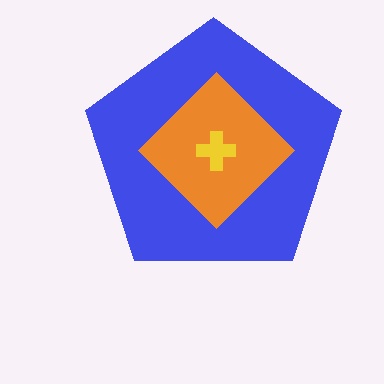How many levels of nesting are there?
3.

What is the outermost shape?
The blue pentagon.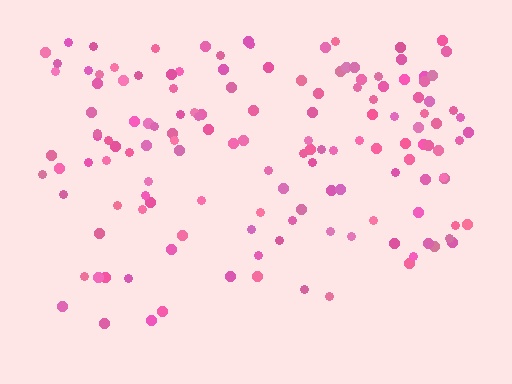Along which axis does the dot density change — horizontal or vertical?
Vertical.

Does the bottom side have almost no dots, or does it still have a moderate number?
Still a moderate number, just noticeably fewer than the top.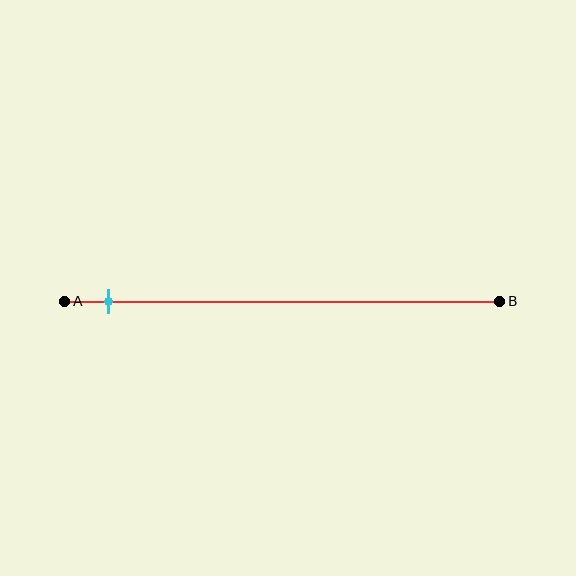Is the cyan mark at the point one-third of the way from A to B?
No, the mark is at about 10% from A, not at the 33% one-third point.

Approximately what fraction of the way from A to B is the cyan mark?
The cyan mark is approximately 10% of the way from A to B.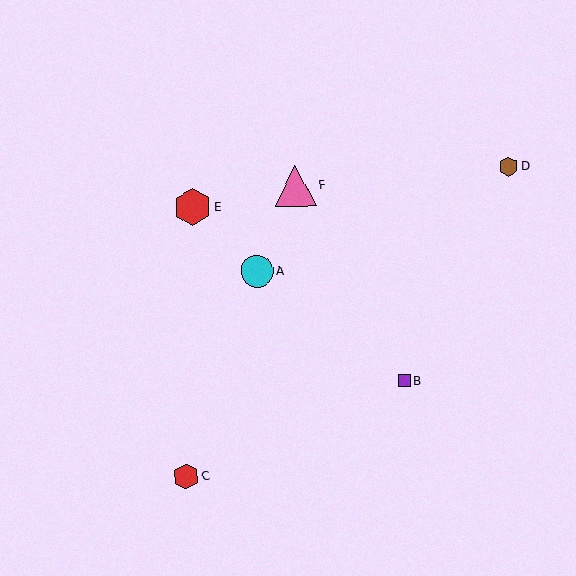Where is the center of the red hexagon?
The center of the red hexagon is at (193, 207).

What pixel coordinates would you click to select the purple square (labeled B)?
Click at (405, 381) to select the purple square B.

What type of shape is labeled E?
Shape E is a red hexagon.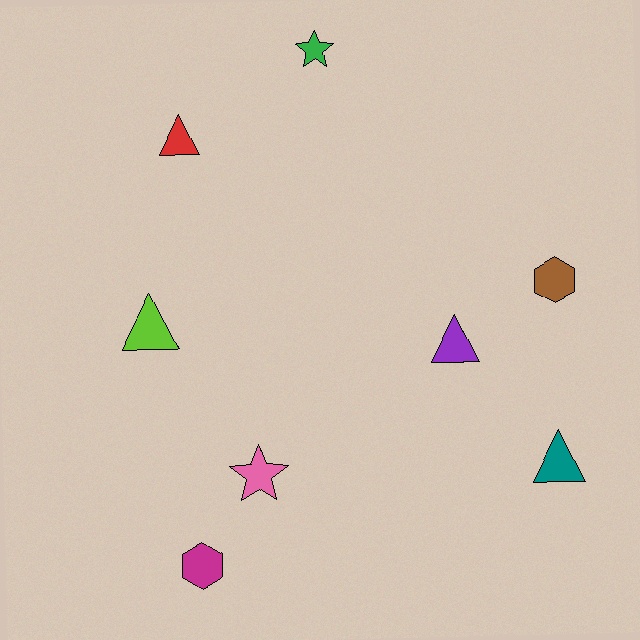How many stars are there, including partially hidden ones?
There are 2 stars.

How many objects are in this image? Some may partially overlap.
There are 8 objects.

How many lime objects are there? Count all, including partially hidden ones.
There is 1 lime object.